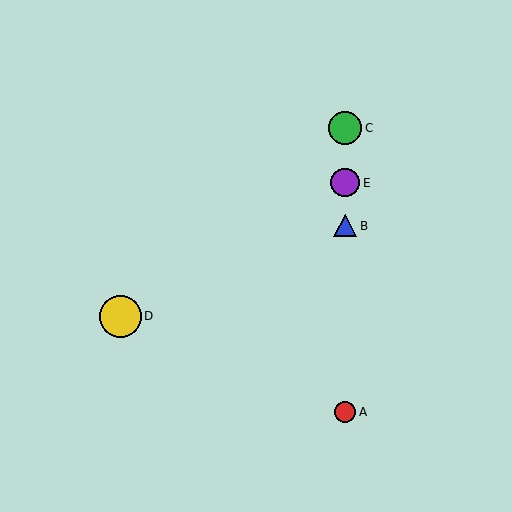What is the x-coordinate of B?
Object B is at x≈345.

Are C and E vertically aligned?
Yes, both are at x≈345.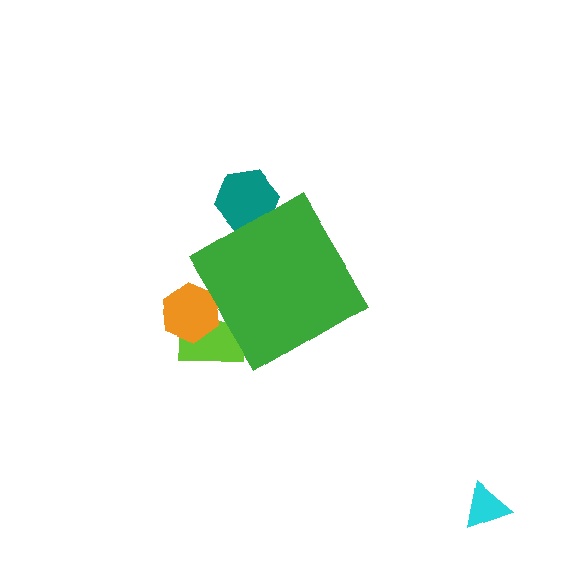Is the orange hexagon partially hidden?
Yes, the orange hexagon is partially hidden behind the green diamond.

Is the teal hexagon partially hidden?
Yes, the teal hexagon is partially hidden behind the green diamond.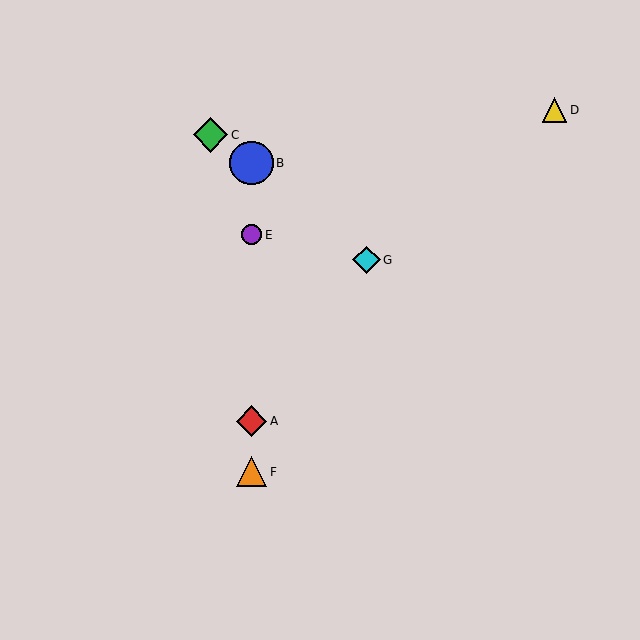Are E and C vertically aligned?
No, E is at x≈251 and C is at x≈211.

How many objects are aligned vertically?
4 objects (A, B, E, F) are aligned vertically.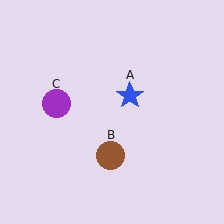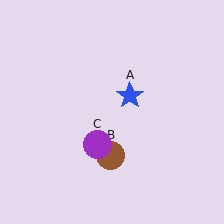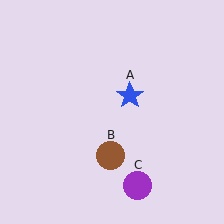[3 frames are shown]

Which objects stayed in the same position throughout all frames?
Blue star (object A) and brown circle (object B) remained stationary.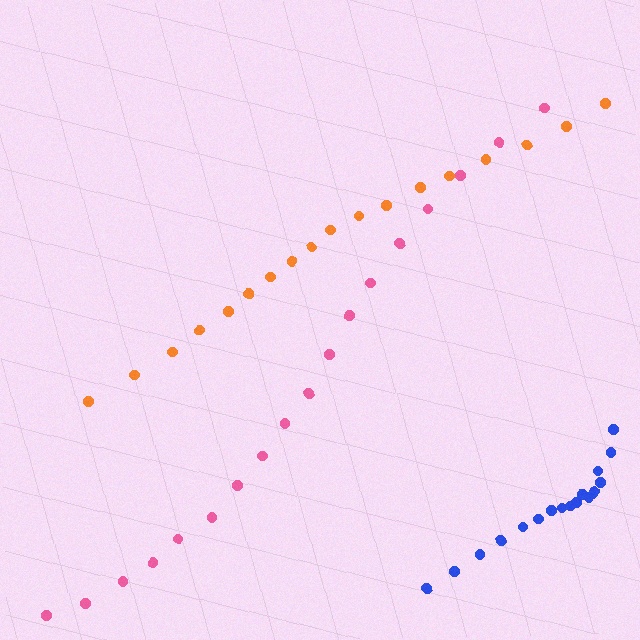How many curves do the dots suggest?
There are 3 distinct paths.